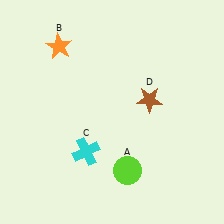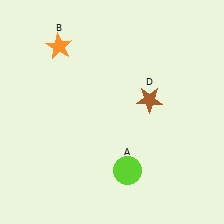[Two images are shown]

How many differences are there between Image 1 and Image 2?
There is 1 difference between the two images.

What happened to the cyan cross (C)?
The cyan cross (C) was removed in Image 2. It was in the bottom-left area of Image 1.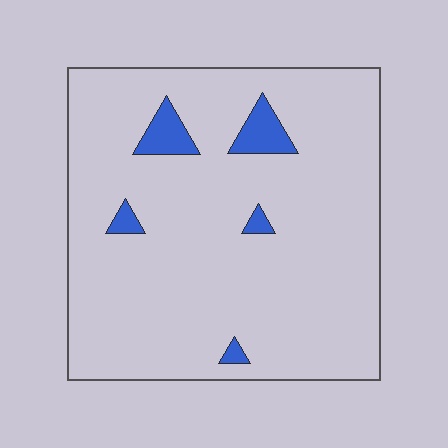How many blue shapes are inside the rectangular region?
5.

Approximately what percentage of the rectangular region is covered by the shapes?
Approximately 5%.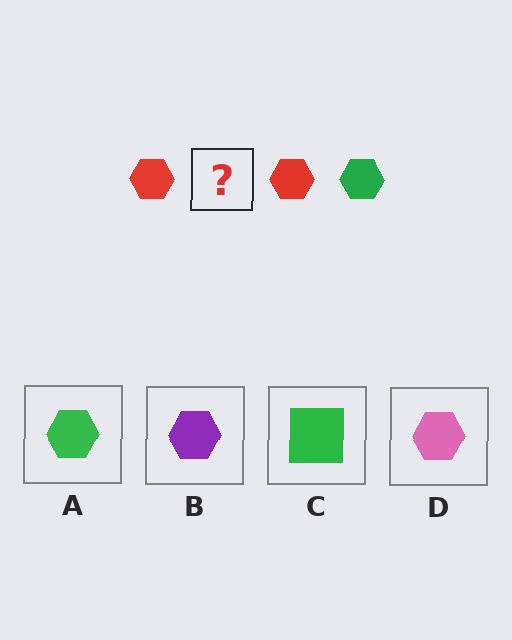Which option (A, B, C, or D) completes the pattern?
A.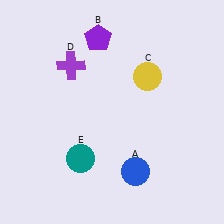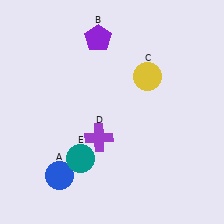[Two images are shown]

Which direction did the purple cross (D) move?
The purple cross (D) moved down.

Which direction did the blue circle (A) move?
The blue circle (A) moved left.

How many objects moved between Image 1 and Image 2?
2 objects moved between the two images.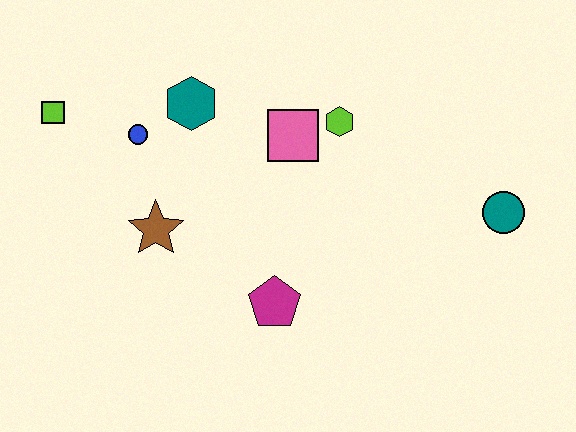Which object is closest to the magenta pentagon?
The brown star is closest to the magenta pentagon.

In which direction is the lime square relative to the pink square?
The lime square is to the left of the pink square.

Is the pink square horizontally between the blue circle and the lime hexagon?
Yes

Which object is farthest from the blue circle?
The teal circle is farthest from the blue circle.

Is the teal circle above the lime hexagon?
No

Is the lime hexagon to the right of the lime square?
Yes